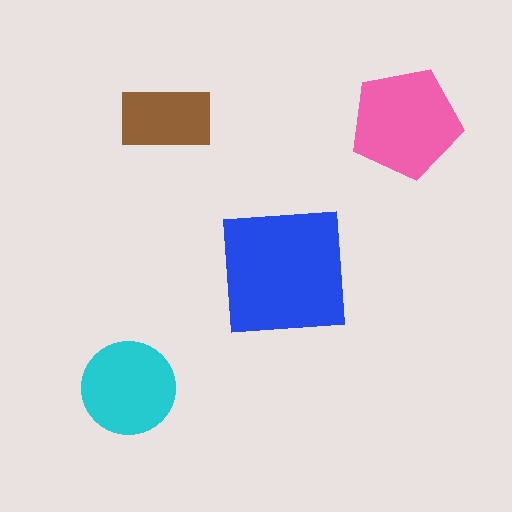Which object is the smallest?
The brown rectangle.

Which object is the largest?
The blue square.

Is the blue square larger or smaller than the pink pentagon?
Larger.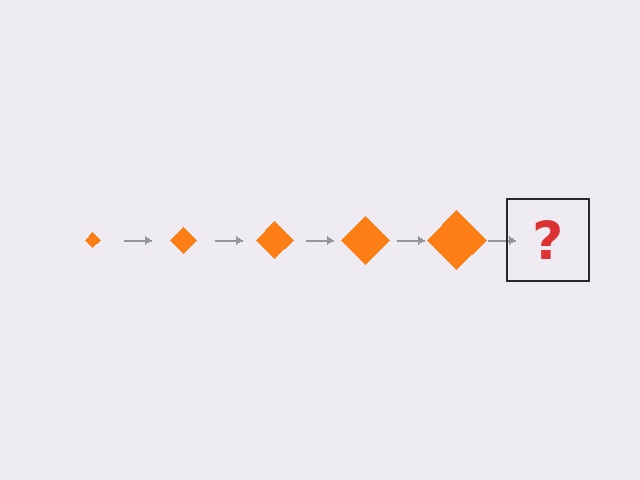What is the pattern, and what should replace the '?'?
The pattern is that the diamond gets progressively larger each step. The '?' should be an orange diamond, larger than the previous one.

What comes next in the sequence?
The next element should be an orange diamond, larger than the previous one.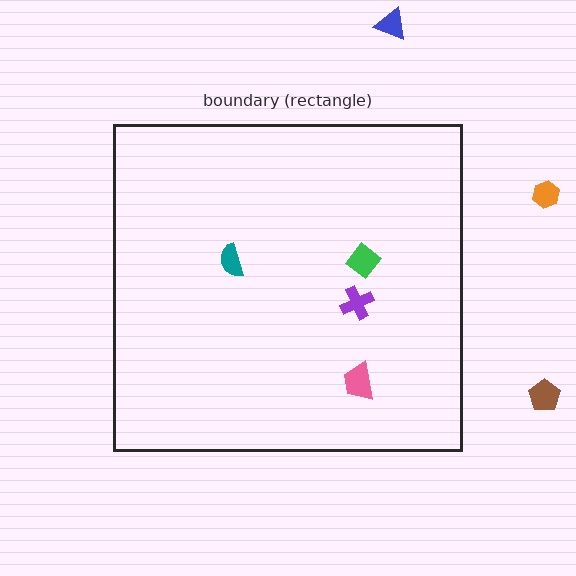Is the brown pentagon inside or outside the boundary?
Outside.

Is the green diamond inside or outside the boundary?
Inside.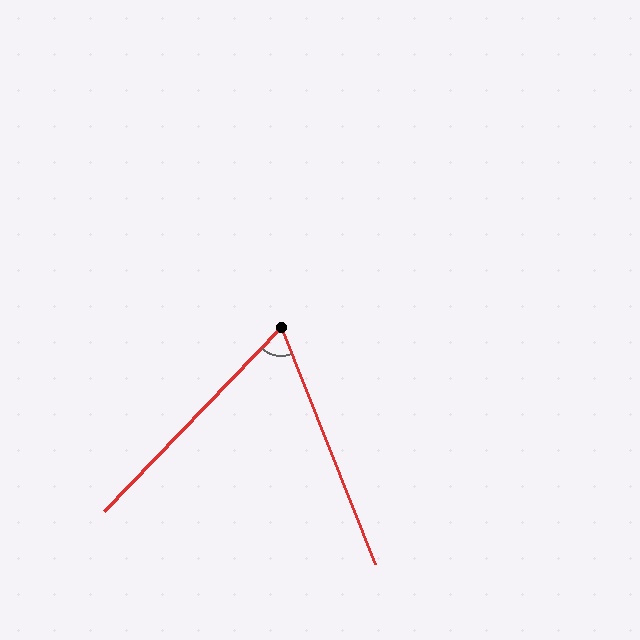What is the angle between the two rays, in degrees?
Approximately 66 degrees.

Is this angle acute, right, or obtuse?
It is acute.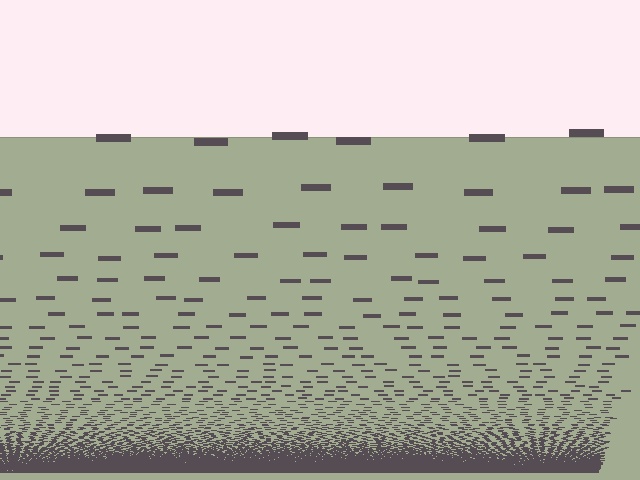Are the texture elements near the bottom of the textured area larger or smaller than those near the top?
Smaller. The gradient is inverted — elements near the bottom are smaller and denser.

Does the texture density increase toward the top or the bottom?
Density increases toward the bottom.